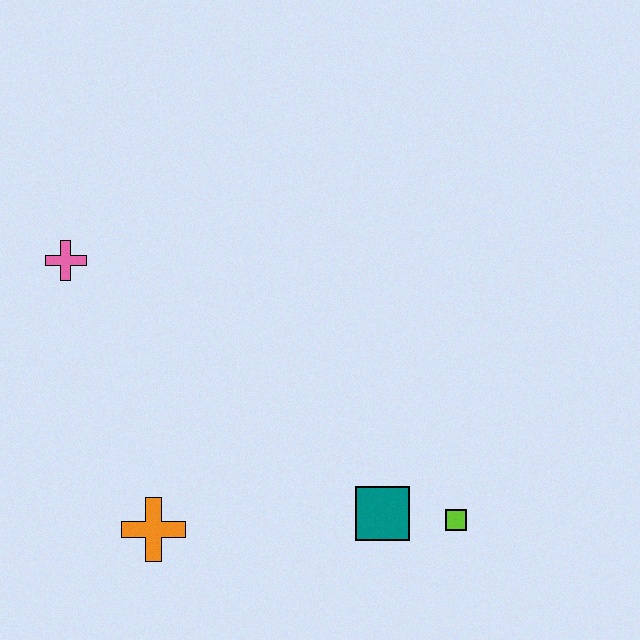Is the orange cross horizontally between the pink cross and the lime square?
Yes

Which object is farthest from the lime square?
The pink cross is farthest from the lime square.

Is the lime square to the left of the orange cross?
No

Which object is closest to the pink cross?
The orange cross is closest to the pink cross.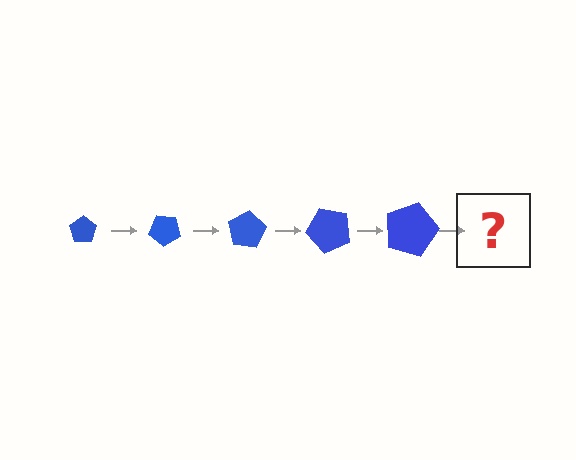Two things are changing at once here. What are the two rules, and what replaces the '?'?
The two rules are that the pentagon grows larger each step and it rotates 40 degrees each step. The '?' should be a pentagon, larger than the previous one and rotated 200 degrees from the start.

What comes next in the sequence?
The next element should be a pentagon, larger than the previous one and rotated 200 degrees from the start.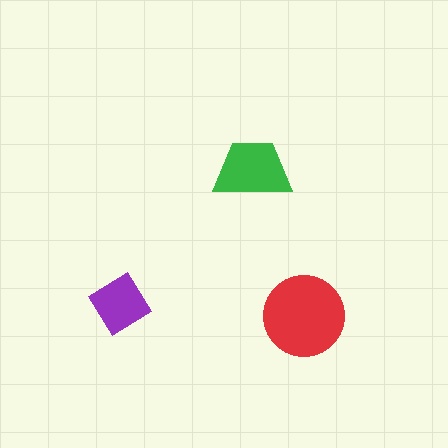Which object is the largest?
The red circle.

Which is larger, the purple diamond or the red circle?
The red circle.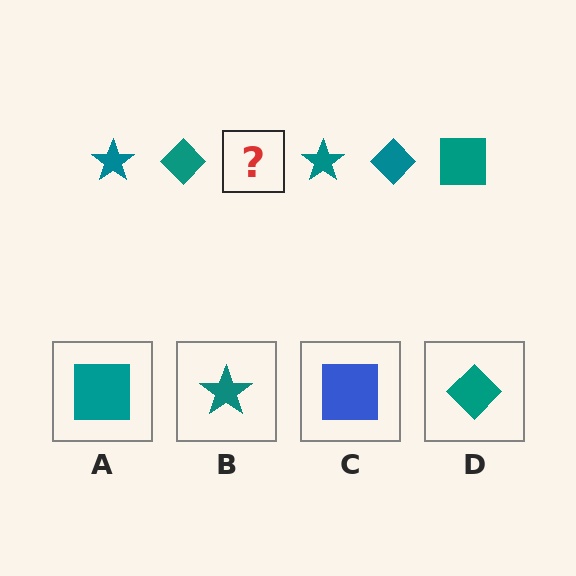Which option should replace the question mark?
Option A.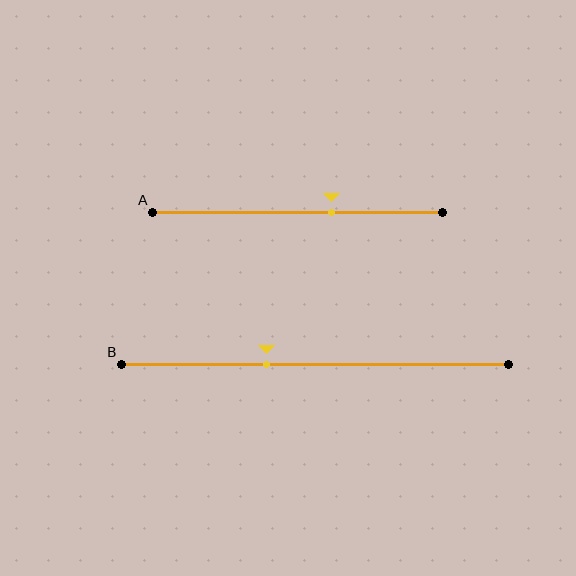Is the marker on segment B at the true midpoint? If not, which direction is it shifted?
No, the marker on segment B is shifted to the left by about 13% of the segment length.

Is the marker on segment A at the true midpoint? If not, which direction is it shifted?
No, the marker on segment A is shifted to the right by about 12% of the segment length.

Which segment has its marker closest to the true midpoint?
Segment A has its marker closest to the true midpoint.